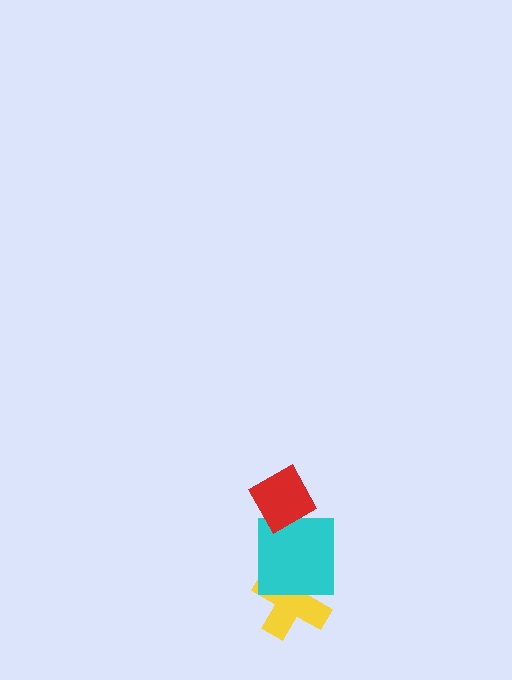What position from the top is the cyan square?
The cyan square is 2nd from the top.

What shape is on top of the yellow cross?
The cyan square is on top of the yellow cross.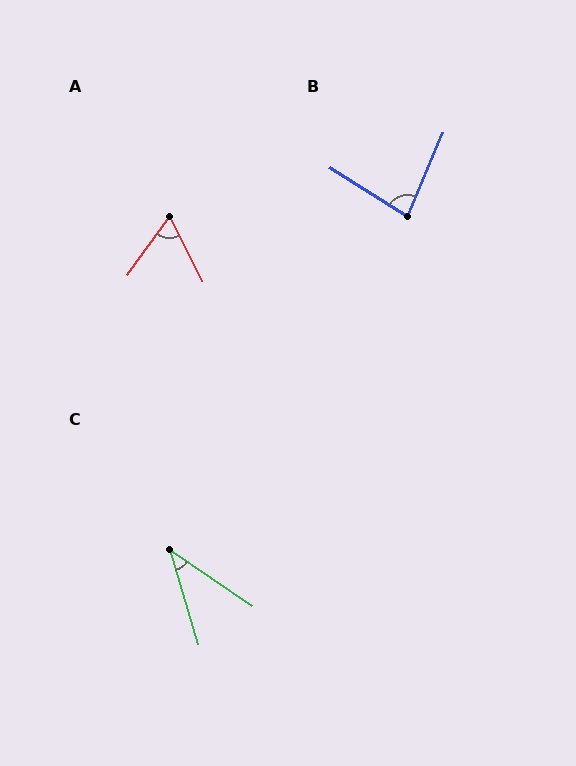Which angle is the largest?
B, at approximately 80 degrees.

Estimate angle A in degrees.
Approximately 61 degrees.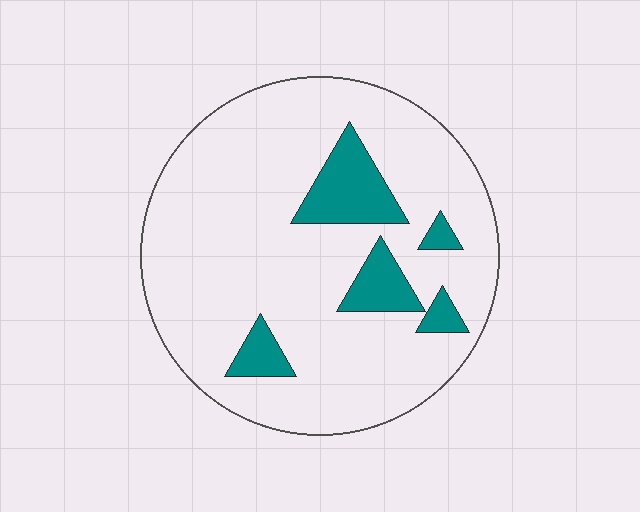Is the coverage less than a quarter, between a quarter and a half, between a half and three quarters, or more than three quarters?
Less than a quarter.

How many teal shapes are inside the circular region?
5.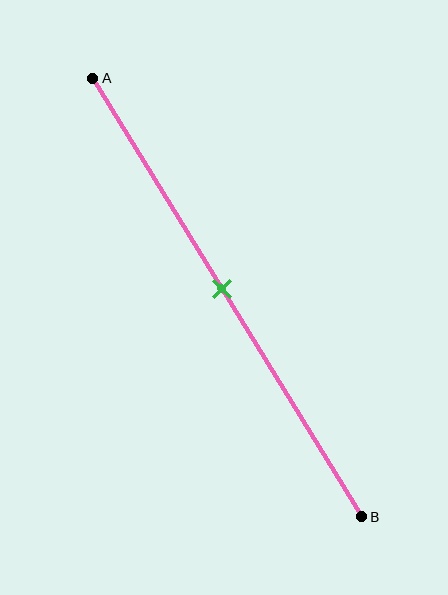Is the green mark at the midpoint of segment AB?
Yes, the mark is approximately at the midpoint.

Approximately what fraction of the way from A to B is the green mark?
The green mark is approximately 50% of the way from A to B.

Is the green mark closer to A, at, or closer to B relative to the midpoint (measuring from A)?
The green mark is approximately at the midpoint of segment AB.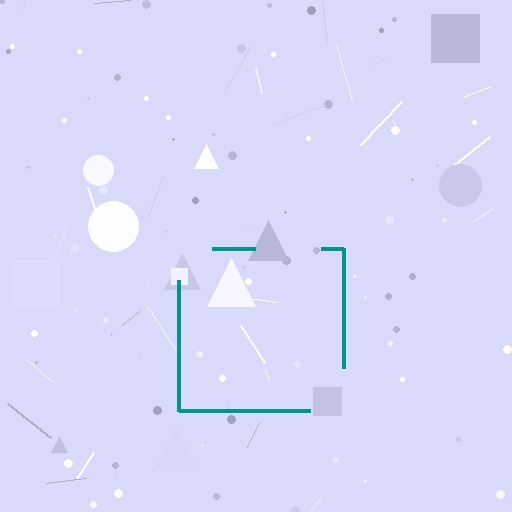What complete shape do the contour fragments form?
The contour fragments form a square.